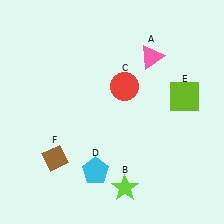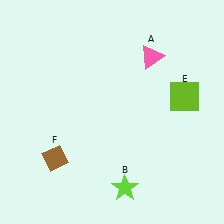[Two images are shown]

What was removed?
The red circle (C), the cyan pentagon (D) were removed in Image 2.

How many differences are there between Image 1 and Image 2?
There are 2 differences between the two images.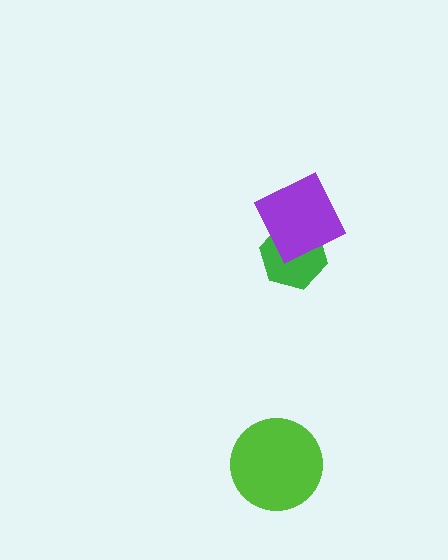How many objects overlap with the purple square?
1 object overlaps with the purple square.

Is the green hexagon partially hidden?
Yes, it is partially covered by another shape.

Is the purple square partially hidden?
No, no other shape covers it.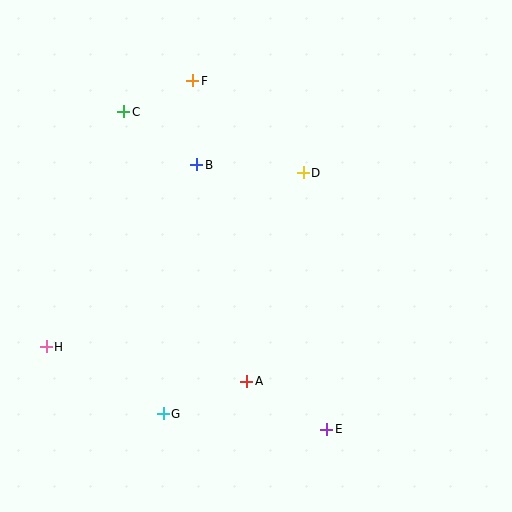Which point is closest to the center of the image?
Point D at (303, 173) is closest to the center.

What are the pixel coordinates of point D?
Point D is at (303, 173).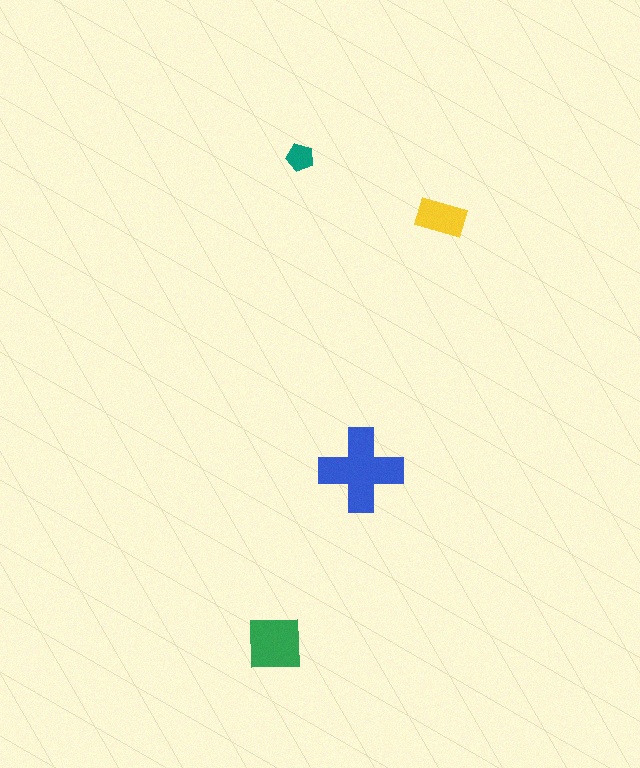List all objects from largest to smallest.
The blue cross, the green square, the yellow rectangle, the teal pentagon.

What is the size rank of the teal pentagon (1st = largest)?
4th.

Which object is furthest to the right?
The yellow rectangle is rightmost.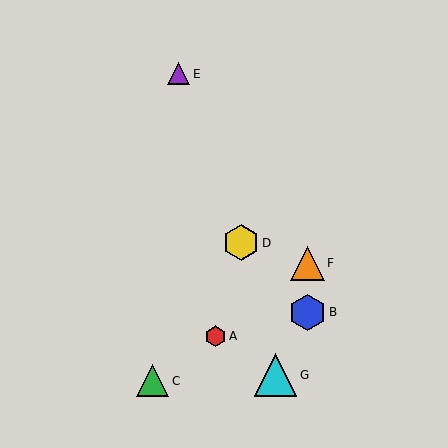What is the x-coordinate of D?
Object D is at x≈241.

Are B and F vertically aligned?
Yes, both are at x≈308.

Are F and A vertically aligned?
No, F is at x≈308 and A is at x≈215.